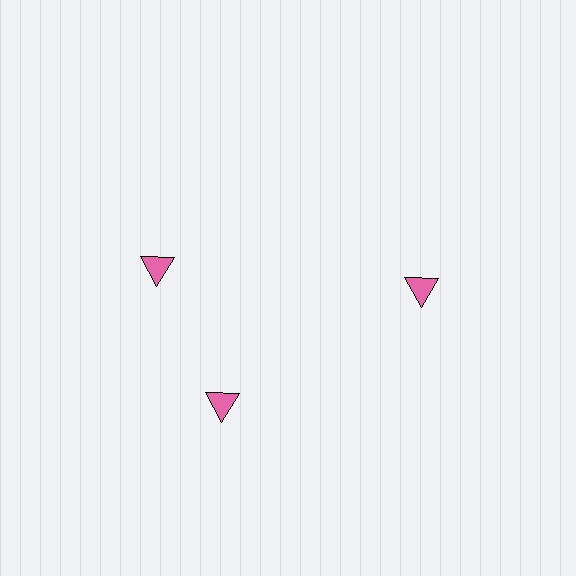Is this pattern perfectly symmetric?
No. The 3 pink triangles are arranged in a ring, but one element near the 11 o'clock position is rotated out of alignment along the ring, breaking the 3-fold rotational symmetry.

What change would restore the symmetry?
The symmetry would be restored by rotating it back into even spacing with its neighbors so that all 3 triangles sit at equal angles and equal distance from the center.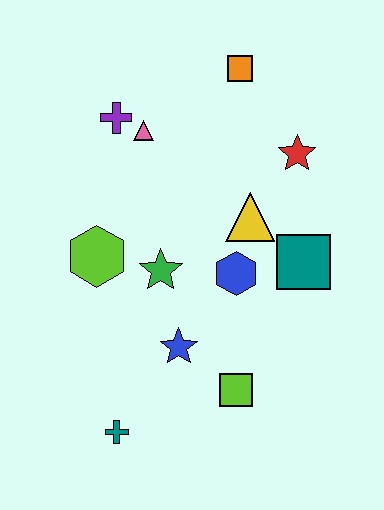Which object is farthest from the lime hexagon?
The orange square is farthest from the lime hexagon.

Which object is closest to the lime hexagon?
The green star is closest to the lime hexagon.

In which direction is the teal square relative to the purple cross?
The teal square is to the right of the purple cross.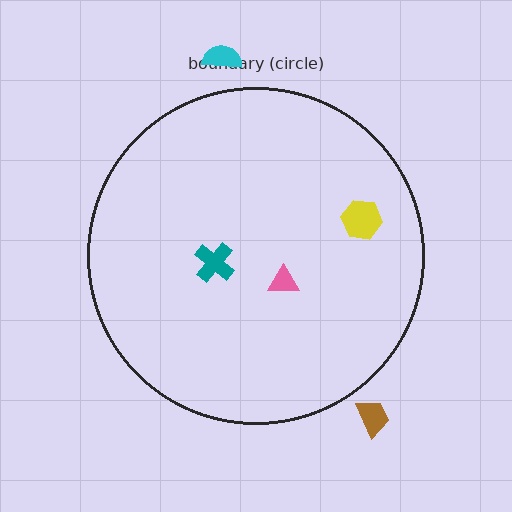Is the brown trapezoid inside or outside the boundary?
Outside.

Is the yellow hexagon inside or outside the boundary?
Inside.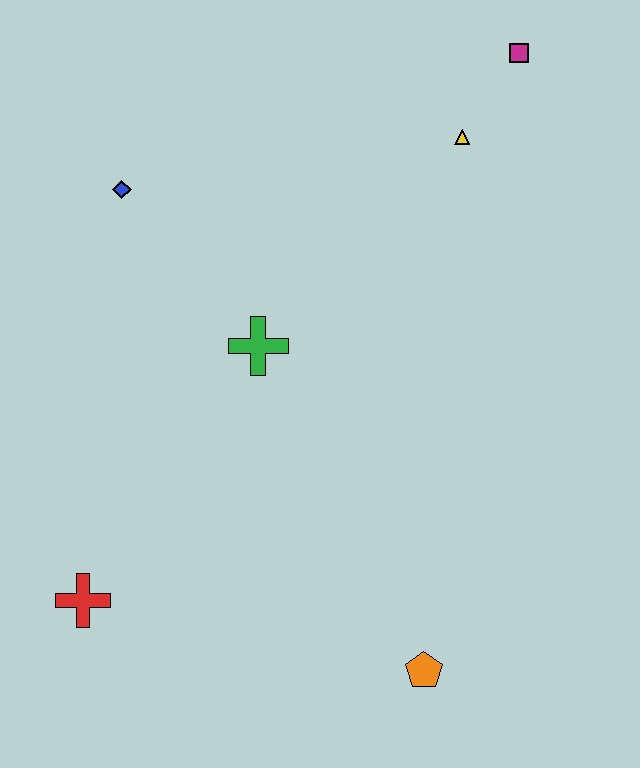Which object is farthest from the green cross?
The magenta square is farthest from the green cross.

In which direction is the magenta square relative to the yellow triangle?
The magenta square is above the yellow triangle.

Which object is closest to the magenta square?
The yellow triangle is closest to the magenta square.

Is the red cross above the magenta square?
No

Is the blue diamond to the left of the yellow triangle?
Yes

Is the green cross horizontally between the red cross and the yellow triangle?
Yes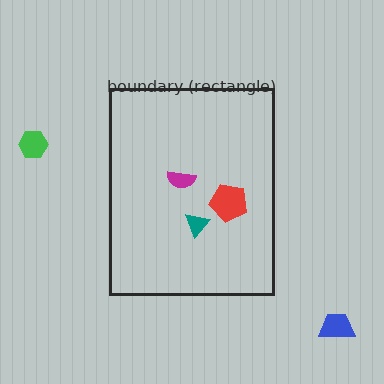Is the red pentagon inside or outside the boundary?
Inside.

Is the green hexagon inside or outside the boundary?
Outside.